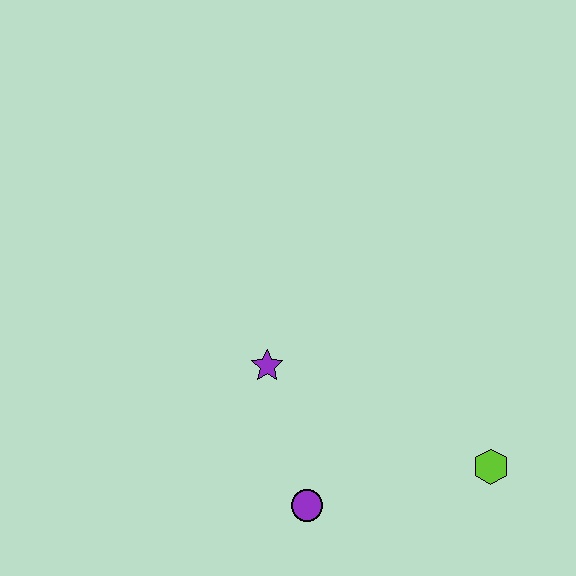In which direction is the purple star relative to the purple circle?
The purple star is above the purple circle.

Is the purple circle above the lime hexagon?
No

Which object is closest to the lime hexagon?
The purple circle is closest to the lime hexagon.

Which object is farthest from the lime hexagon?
The purple star is farthest from the lime hexagon.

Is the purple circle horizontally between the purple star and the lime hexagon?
Yes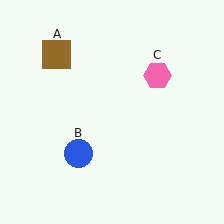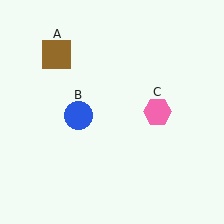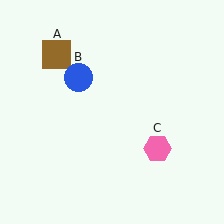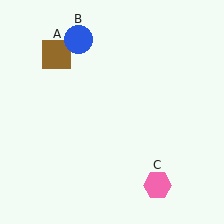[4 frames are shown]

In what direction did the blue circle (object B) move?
The blue circle (object B) moved up.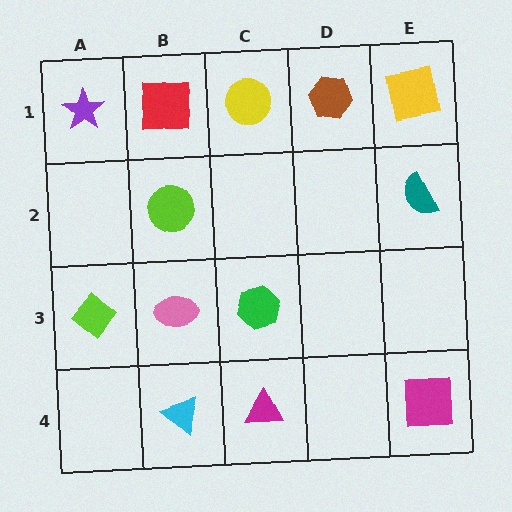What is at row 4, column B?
A cyan triangle.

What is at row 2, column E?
A teal semicircle.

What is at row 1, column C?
A yellow circle.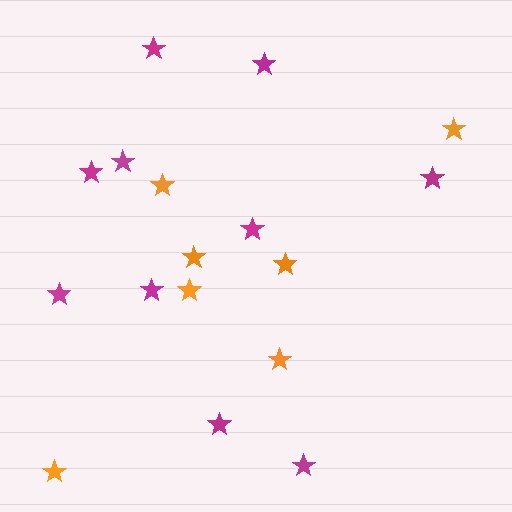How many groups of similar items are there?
There are 2 groups: one group of orange stars (7) and one group of magenta stars (10).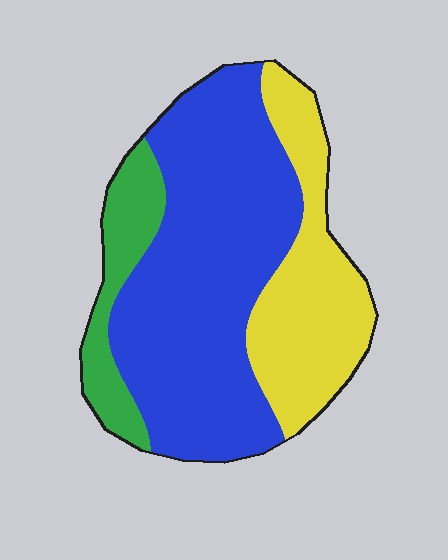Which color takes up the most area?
Blue, at roughly 60%.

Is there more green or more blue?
Blue.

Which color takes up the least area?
Green, at roughly 15%.